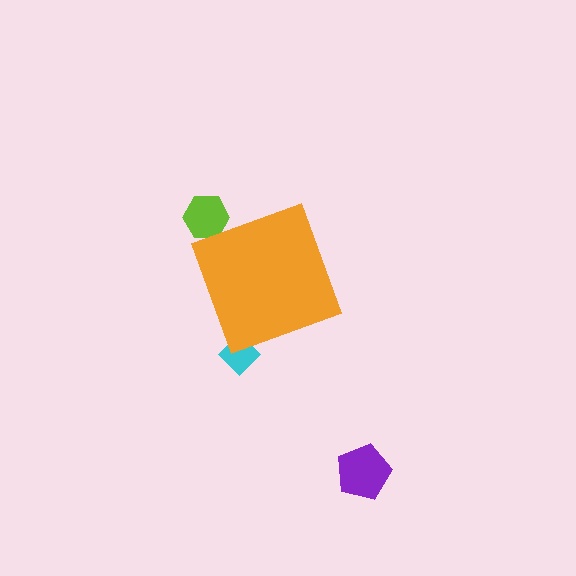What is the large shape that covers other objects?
An orange diamond.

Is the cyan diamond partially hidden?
Yes, the cyan diamond is partially hidden behind the orange diamond.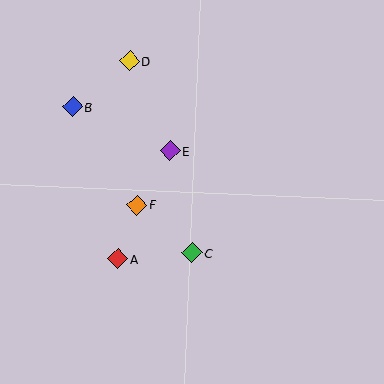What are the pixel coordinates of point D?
Point D is at (130, 61).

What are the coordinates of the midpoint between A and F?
The midpoint between A and F is at (127, 232).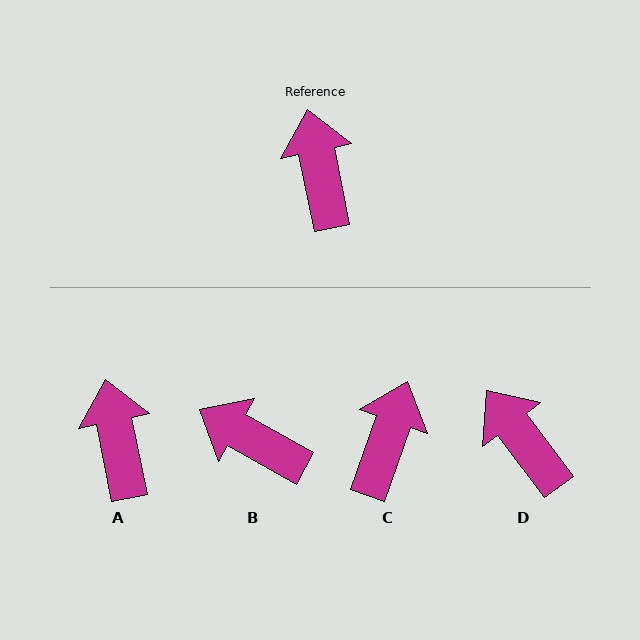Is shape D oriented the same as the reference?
No, it is off by about 25 degrees.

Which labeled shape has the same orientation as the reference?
A.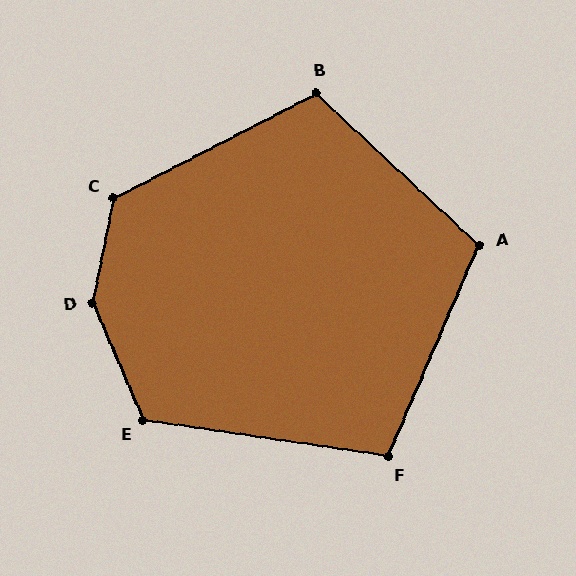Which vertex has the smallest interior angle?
F, at approximately 105 degrees.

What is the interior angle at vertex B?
Approximately 110 degrees (obtuse).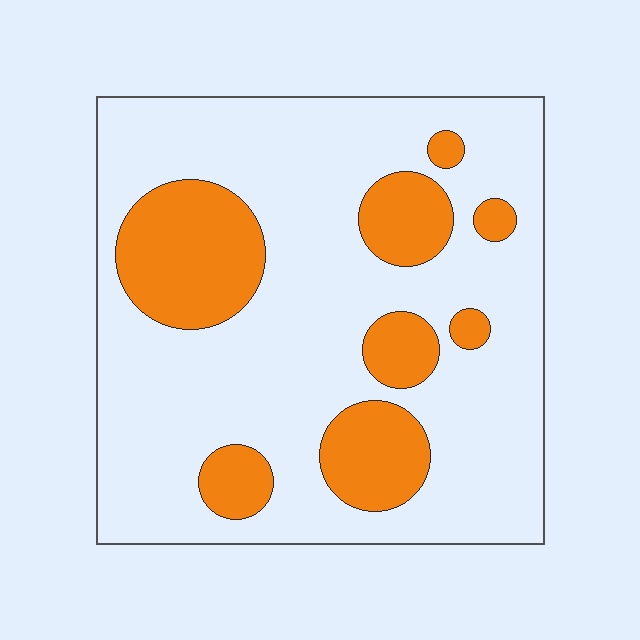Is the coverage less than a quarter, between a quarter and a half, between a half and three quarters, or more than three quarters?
Less than a quarter.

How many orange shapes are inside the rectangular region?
8.